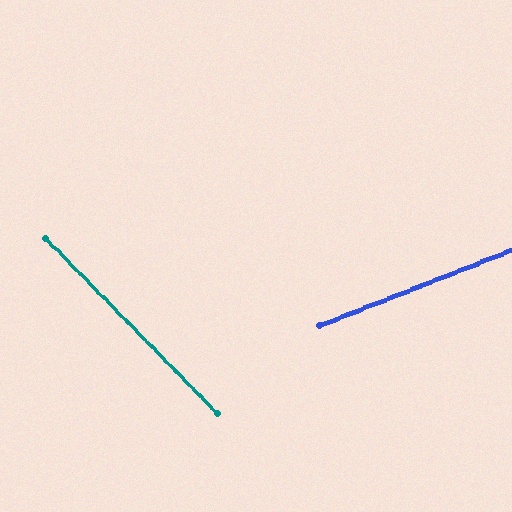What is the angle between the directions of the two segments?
Approximately 67 degrees.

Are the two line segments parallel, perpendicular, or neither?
Neither parallel nor perpendicular — they differ by about 67°.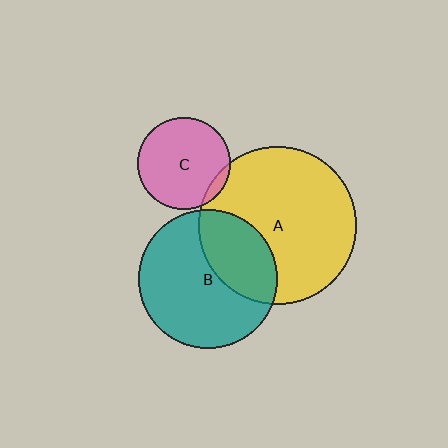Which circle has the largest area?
Circle A (yellow).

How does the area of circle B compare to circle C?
Approximately 2.3 times.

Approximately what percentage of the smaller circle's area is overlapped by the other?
Approximately 5%.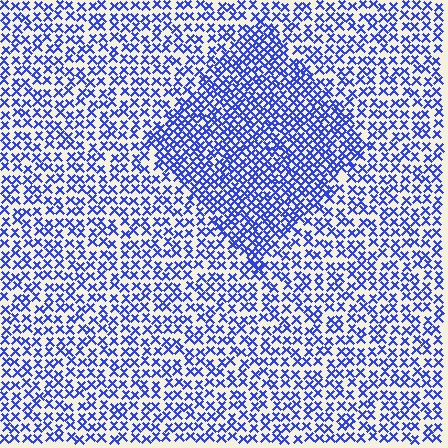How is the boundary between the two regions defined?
The boundary is defined by a change in element density (approximately 1.7x ratio). All elements are the same color, size, and shape.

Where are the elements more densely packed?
The elements are more densely packed inside the diamond boundary.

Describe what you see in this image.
The image contains small blue elements arranged at two different densities. A diamond-shaped region is visible where the elements are more densely packed than the surrounding area.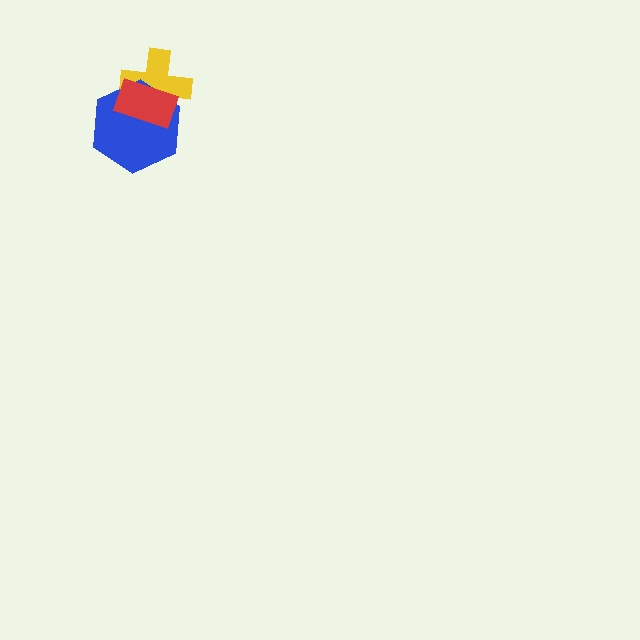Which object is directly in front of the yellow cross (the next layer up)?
The blue hexagon is directly in front of the yellow cross.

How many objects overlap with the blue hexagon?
2 objects overlap with the blue hexagon.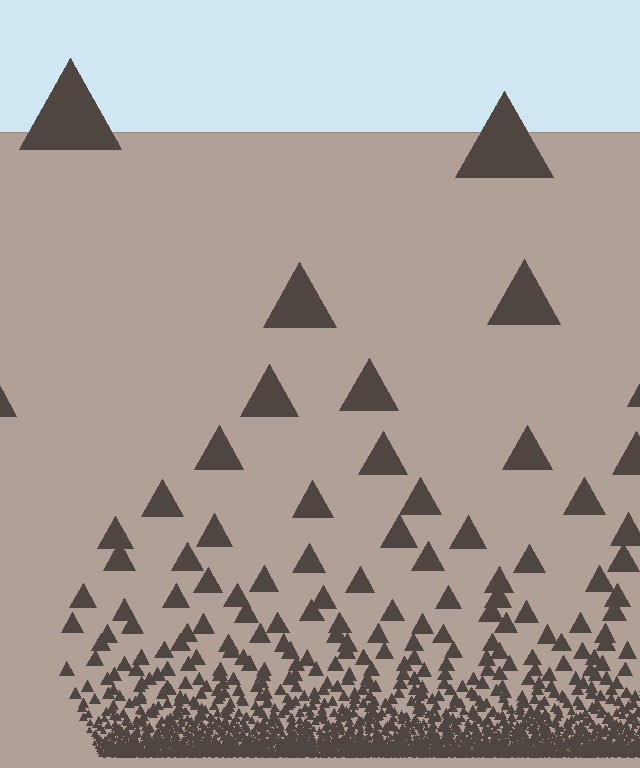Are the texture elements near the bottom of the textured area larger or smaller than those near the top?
Smaller. The gradient is inverted — elements near the bottom are smaller and denser.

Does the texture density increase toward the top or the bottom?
Density increases toward the bottom.